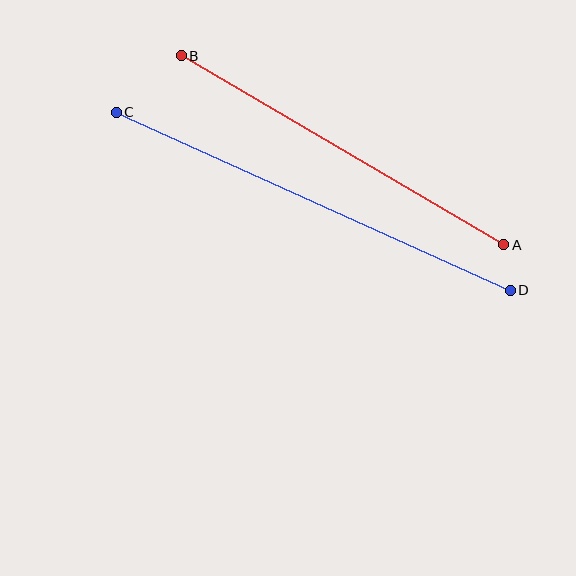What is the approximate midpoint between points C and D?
The midpoint is at approximately (313, 201) pixels.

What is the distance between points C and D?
The distance is approximately 433 pixels.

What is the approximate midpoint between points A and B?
The midpoint is at approximately (343, 150) pixels.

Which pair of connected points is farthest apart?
Points C and D are farthest apart.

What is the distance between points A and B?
The distance is approximately 374 pixels.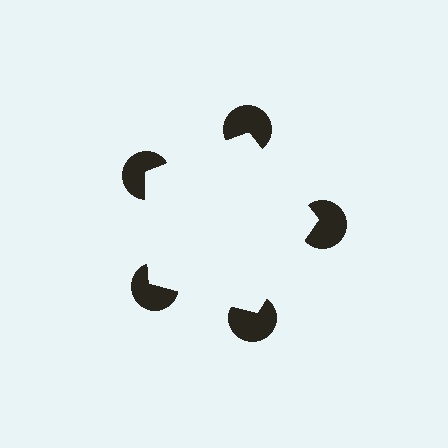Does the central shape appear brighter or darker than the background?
It typically appears slightly brighter than the background, even though no actual brightness change is drawn.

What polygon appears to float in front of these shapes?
An illusory pentagon — its edges are inferred from the aligned wedge cuts in the pac-man discs, not physically drawn.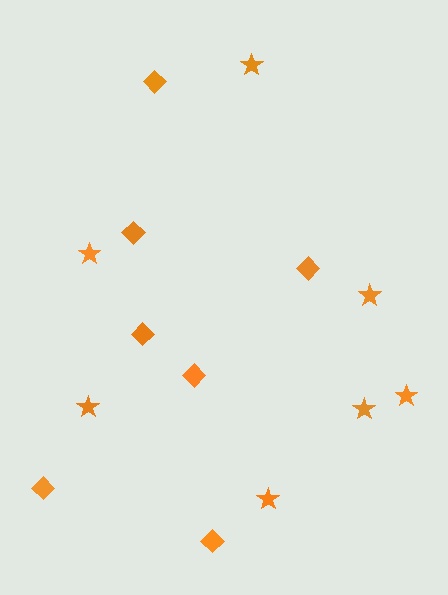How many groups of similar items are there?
There are 2 groups: one group of stars (7) and one group of diamonds (7).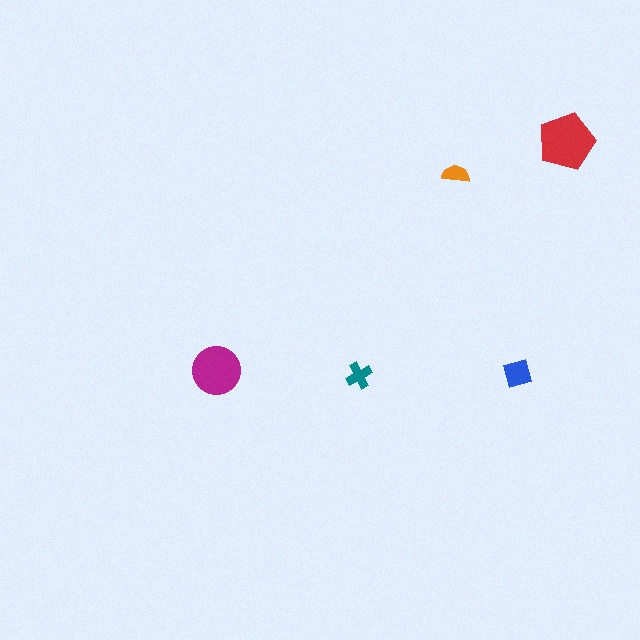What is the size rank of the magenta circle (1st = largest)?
2nd.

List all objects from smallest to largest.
The orange semicircle, the teal cross, the blue square, the magenta circle, the red pentagon.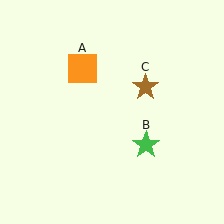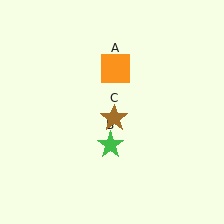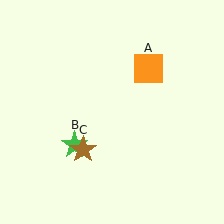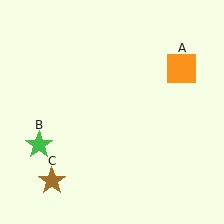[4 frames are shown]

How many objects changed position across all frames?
3 objects changed position: orange square (object A), green star (object B), brown star (object C).